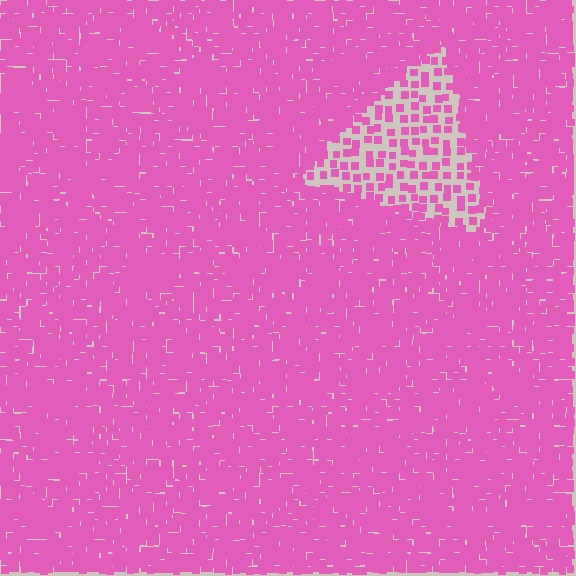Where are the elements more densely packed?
The elements are more densely packed outside the triangle boundary.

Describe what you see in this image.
The image contains small pink elements arranged at two different densities. A triangle-shaped region is visible where the elements are less densely packed than the surrounding area.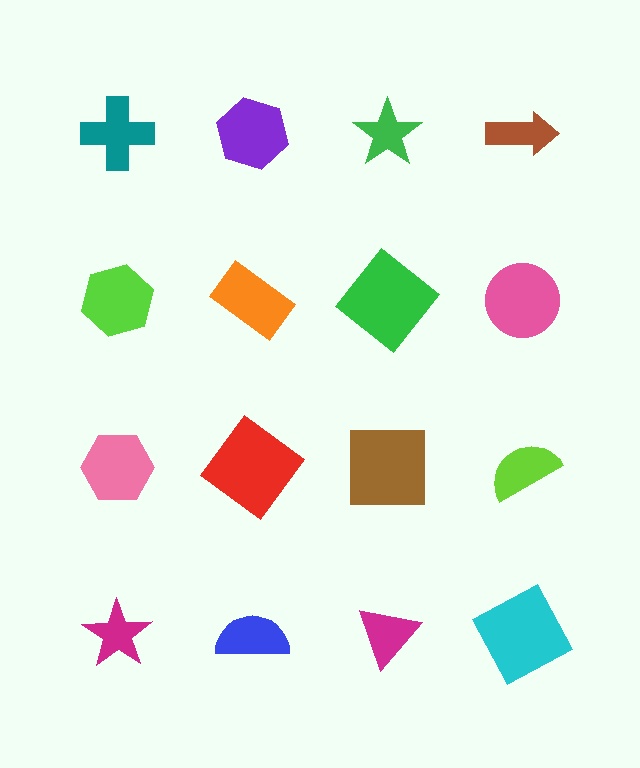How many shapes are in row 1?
4 shapes.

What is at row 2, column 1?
A lime hexagon.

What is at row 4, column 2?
A blue semicircle.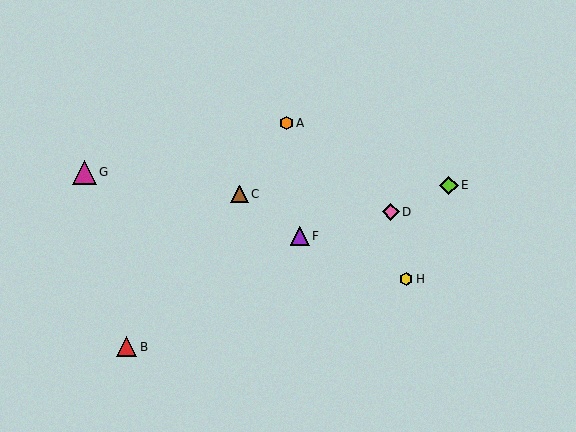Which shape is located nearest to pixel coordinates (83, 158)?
The magenta triangle (labeled G) at (84, 172) is nearest to that location.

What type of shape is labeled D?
Shape D is a pink diamond.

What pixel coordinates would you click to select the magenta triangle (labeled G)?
Click at (84, 172) to select the magenta triangle G.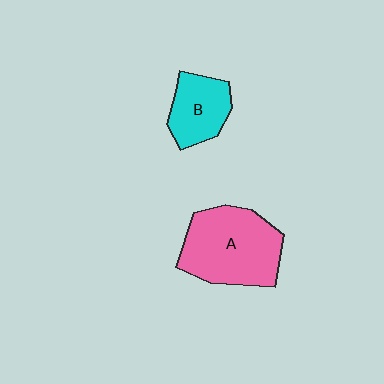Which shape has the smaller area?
Shape B (cyan).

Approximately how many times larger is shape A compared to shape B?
Approximately 1.9 times.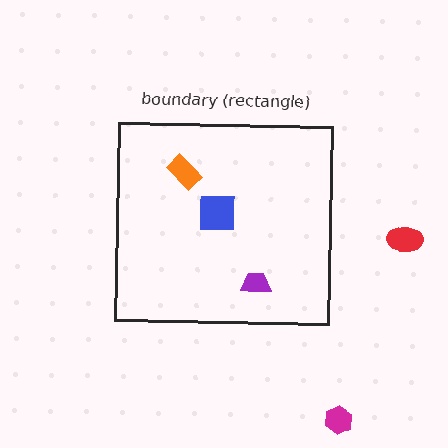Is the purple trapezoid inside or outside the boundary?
Inside.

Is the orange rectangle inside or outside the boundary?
Inside.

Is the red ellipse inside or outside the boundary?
Outside.